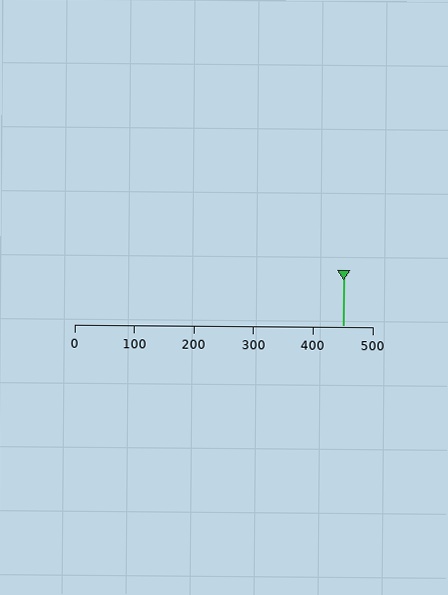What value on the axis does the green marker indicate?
The marker indicates approximately 450.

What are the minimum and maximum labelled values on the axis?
The axis runs from 0 to 500.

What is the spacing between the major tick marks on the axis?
The major ticks are spaced 100 apart.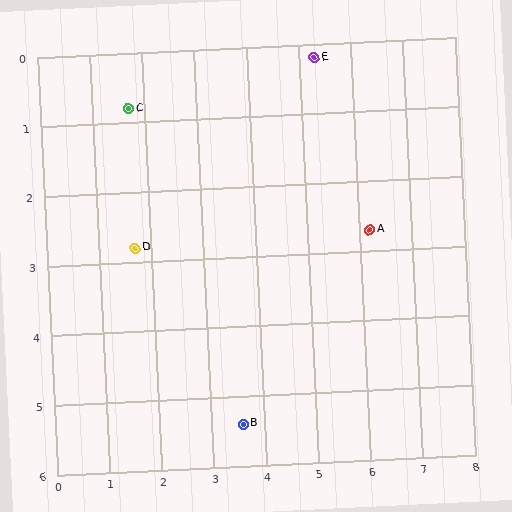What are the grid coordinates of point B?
Point B is at approximately (3.6, 5.4).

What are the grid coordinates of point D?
Point D is at approximately (1.7, 2.8).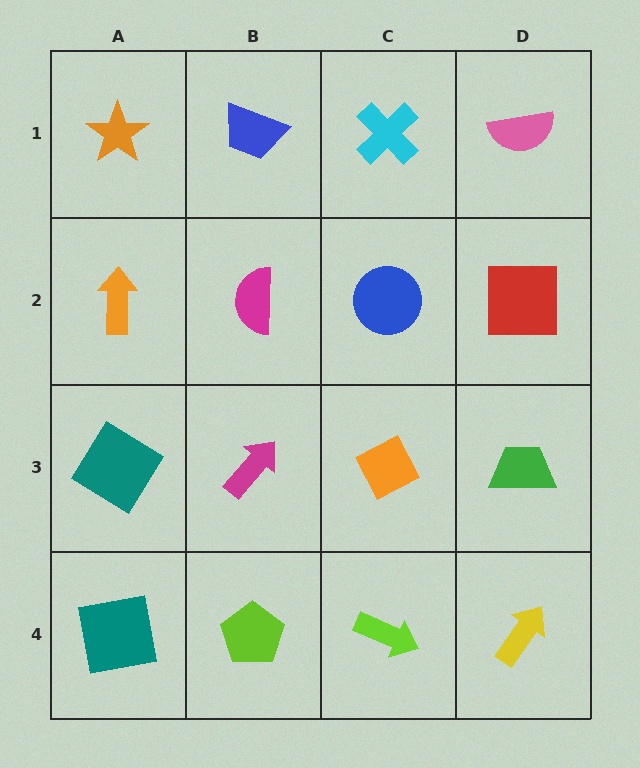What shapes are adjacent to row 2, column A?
An orange star (row 1, column A), a teal diamond (row 3, column A), a magenta semicircle (row 2, column B).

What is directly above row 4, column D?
A green trapezoid.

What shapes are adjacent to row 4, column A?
A teal diamond (row 3, column A), a lime pentagon (row 4, column B).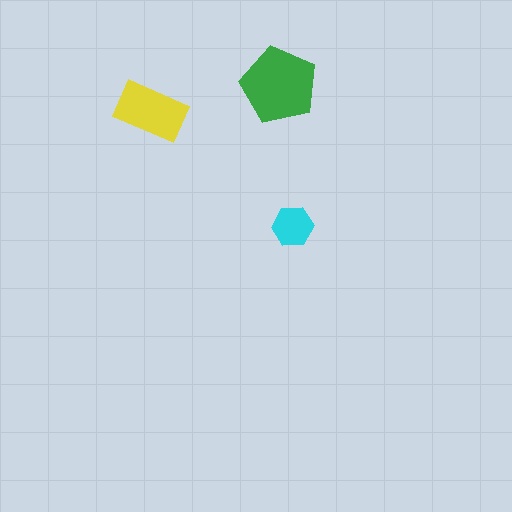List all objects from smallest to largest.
The cyan hexagon, the yellow rectangle, the green pentagon.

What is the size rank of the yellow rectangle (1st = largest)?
2nd.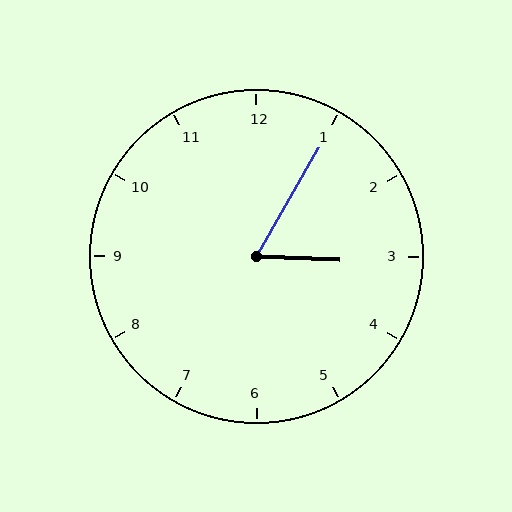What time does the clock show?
3:05.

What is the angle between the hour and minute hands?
Approximately 62 degrees.